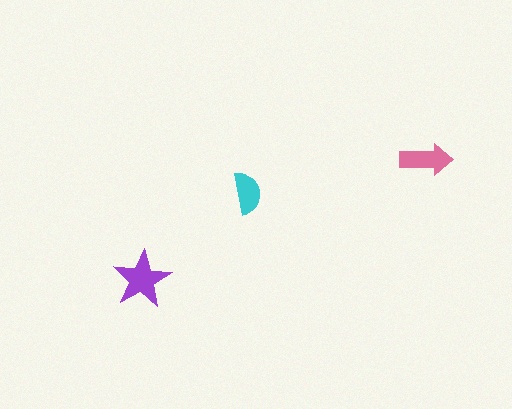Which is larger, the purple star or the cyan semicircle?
The purple star.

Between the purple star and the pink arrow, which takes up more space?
The purple star.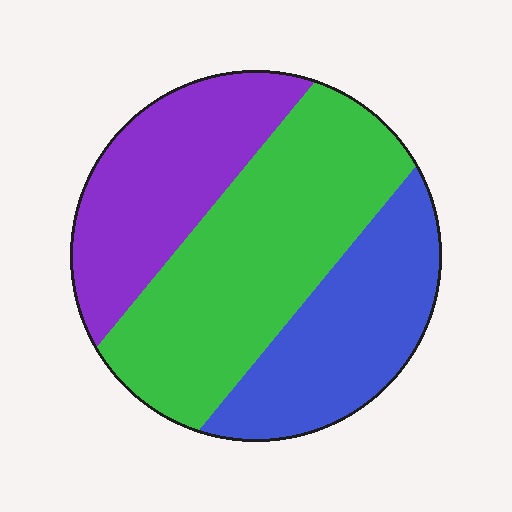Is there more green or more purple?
Green.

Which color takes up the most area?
Green, at roughly 45%.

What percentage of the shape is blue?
Blue covers 28% of the shape.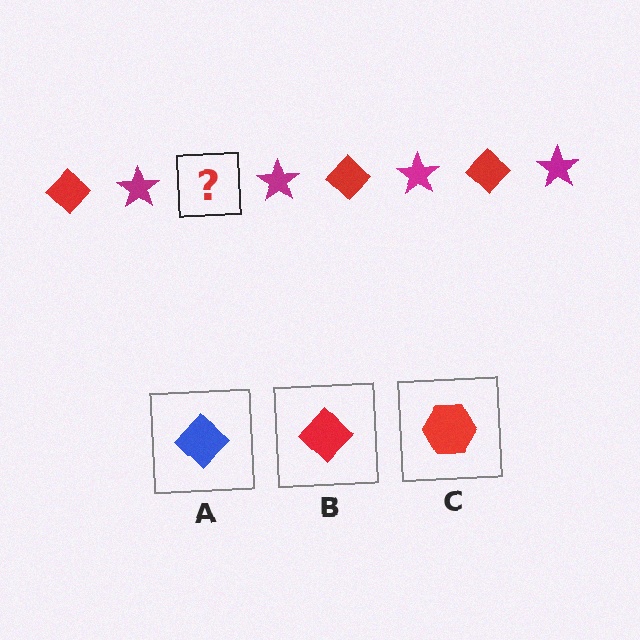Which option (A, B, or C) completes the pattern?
B.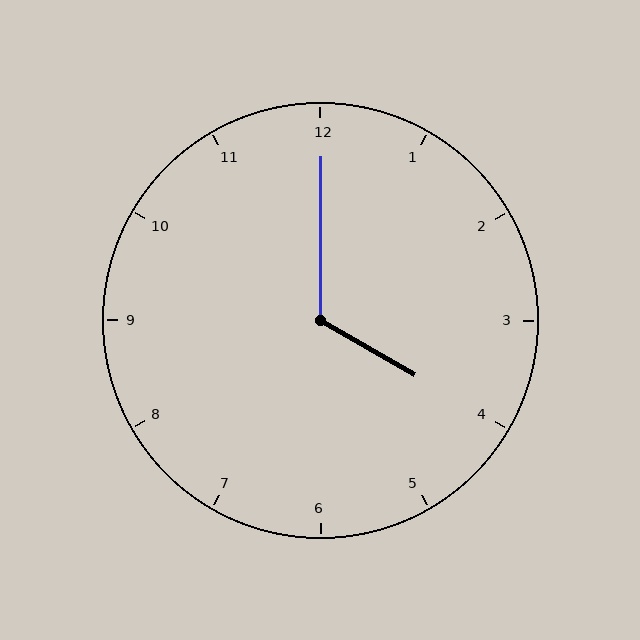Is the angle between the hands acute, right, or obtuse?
It is obtuse.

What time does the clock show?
4:00.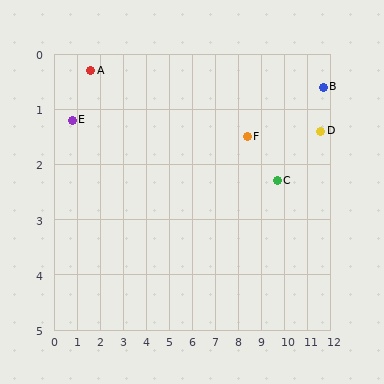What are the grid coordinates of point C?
Point C is at approximately (9.7, 2.3).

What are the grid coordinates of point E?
Point E is at approximately (0.8, 1.2).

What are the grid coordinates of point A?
Point A is at approximately (1.6, 0.3).